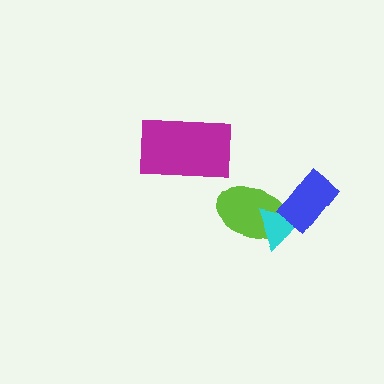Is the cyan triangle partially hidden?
Yes, it is partially covered by another shape.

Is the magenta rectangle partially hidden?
No, no other shape covers it.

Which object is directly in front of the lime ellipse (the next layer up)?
The cyan triangle is directly in front of the lime ellipse.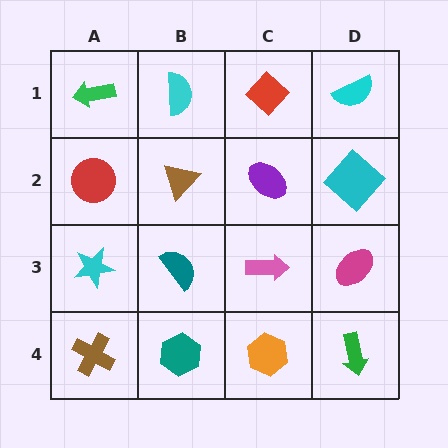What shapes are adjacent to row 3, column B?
A brown triangle (row 2, column B), a teal hexagon (row 4, column B), a cyan star (row 3, column A), a pink arrow (row 3, column C).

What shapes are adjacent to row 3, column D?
A cyan diamond (row 2, column D), a green arrow (row 4, column D), a pink arrow (row 3, column C).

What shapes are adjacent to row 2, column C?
A red diamond (row 1, column C), a pink arrow (row 3, column C), a brown triangle (row 2, column B), a cyan diamond (row 2, column D).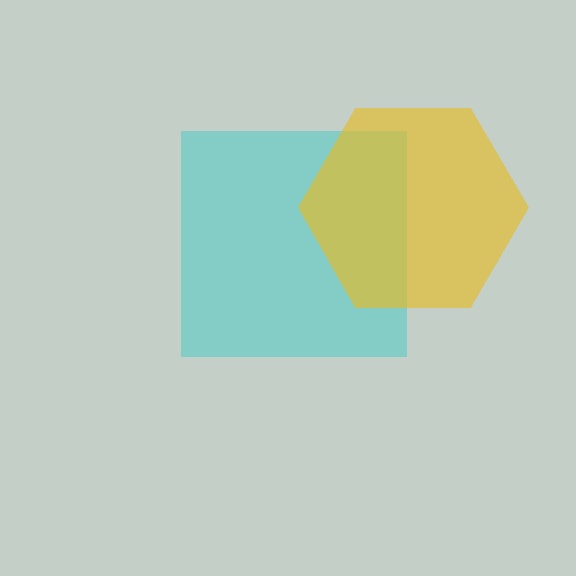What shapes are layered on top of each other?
The layered shapes are: a cyan square, a yellow hexagon.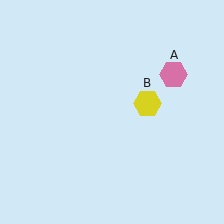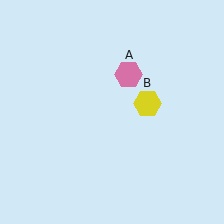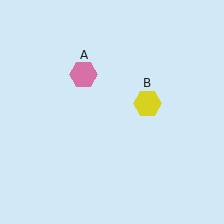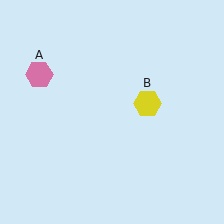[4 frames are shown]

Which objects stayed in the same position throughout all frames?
Yellow hexagon (object B) remained stationary.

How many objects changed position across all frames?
1 object changed position: pink hexagon (object A).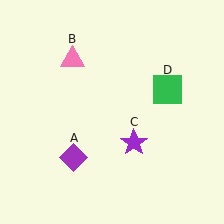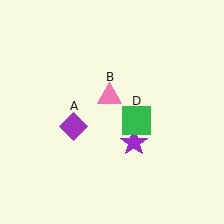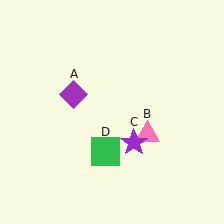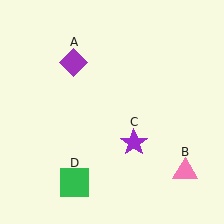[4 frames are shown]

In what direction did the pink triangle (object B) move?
The pink triangle (object B) moved down and to the right.